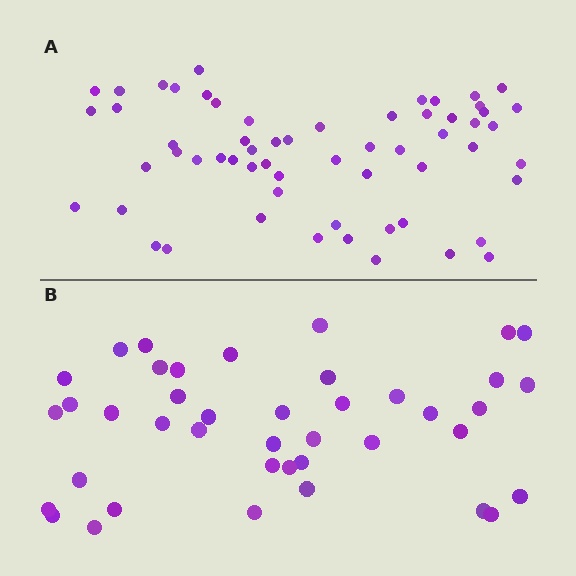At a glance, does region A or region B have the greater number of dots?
Region A (the top region) has more dots.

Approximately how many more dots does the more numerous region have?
Region A has approximately 20 more dots than region B.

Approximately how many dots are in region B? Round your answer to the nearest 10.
About 40 dots. (The exact count is 41, which rounds to 40.)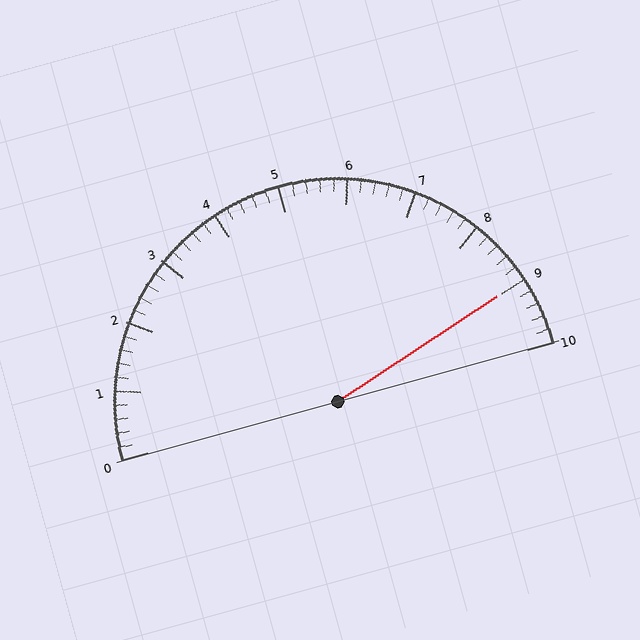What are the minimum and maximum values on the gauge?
The gauge ranges from 0 to 10.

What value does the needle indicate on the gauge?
The needle indicates approximately 9.0.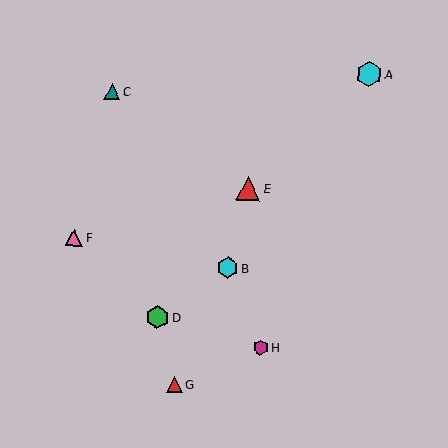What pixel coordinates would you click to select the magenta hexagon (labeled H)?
Click at (260, 347) to select the magenta hexagon H.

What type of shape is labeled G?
Shape G is a red triangle.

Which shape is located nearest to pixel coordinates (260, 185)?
The red triangle (labeled E) at (248, 188) is nearest to that location.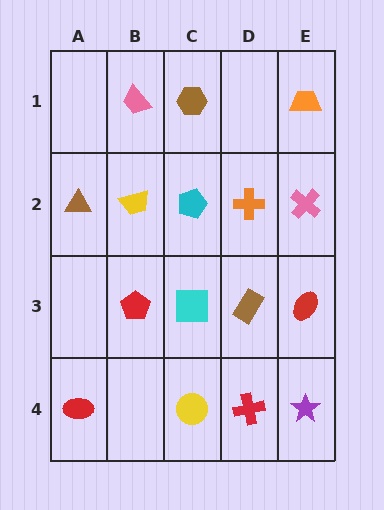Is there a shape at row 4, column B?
No, that cell is empty.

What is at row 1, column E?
An orange trapezoid.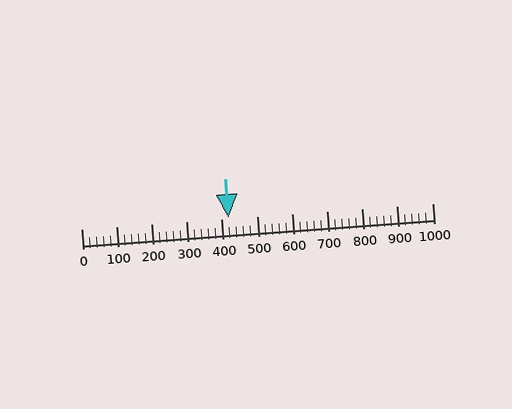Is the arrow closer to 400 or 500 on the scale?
The arrow is closer to 400.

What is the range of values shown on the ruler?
The ruler shows values from 0 to 1000.